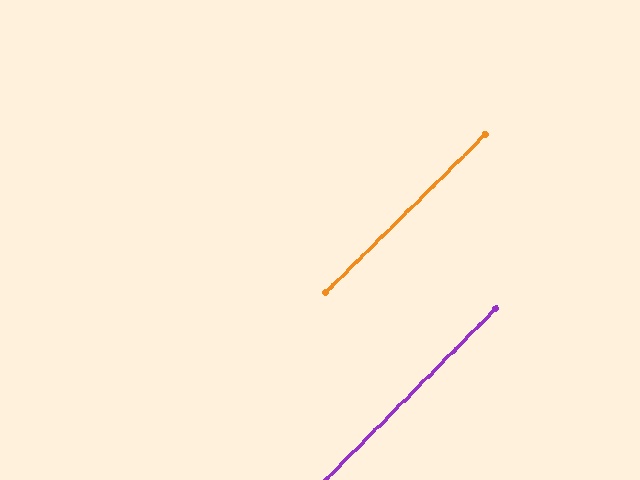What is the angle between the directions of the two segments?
Approximately 0 degrees.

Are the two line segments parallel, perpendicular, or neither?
Parallel — their directions differ by only 0.3°.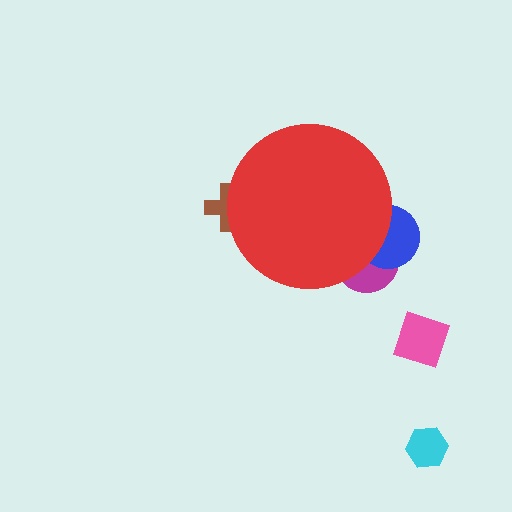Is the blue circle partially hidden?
Yes, the blue circle is partially hidden behind the red circle.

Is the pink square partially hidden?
No, the pink square is fully visible.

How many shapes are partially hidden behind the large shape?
3 shapes are partially hidden.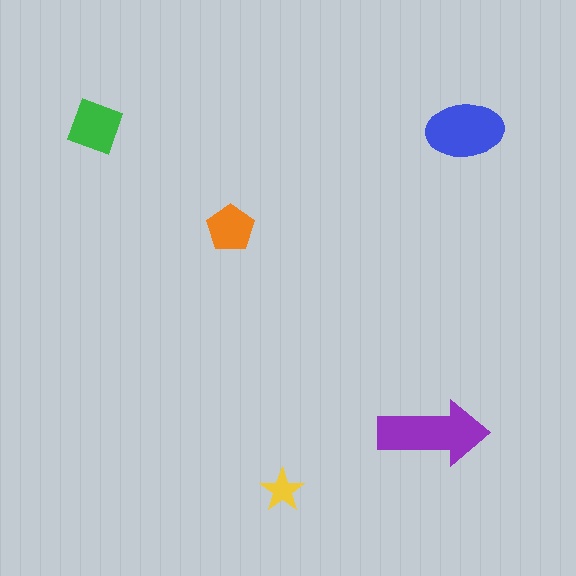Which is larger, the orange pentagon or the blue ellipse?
The blue ellipse.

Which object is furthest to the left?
The green diamond is leftmost.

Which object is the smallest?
The yellow star.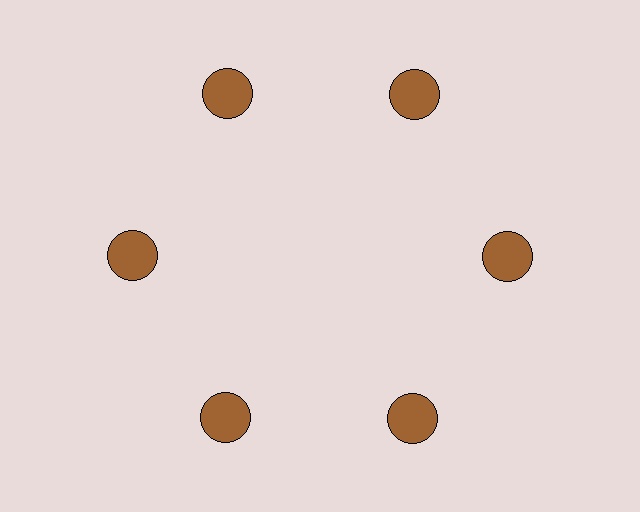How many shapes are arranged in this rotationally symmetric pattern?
There are 6 shapes, arranged in 6 groups of 1.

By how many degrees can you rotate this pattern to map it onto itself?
The pattern maps onto itself every 60 degrees of rotation.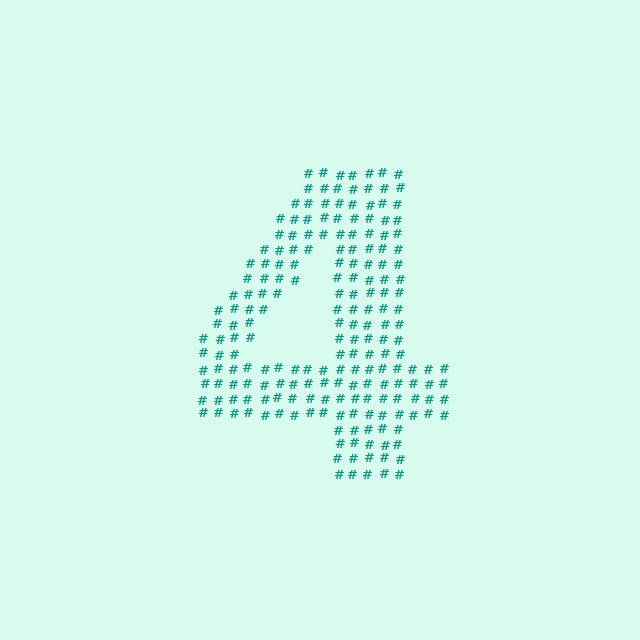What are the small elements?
The small elements are hash symbols.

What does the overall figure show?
The overall figure shows the digit 4.